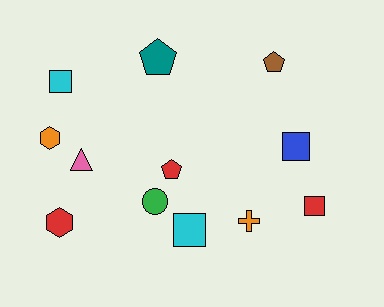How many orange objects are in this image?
There are 2 orange objects.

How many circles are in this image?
There is 1 circle.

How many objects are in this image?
There are 12 objects.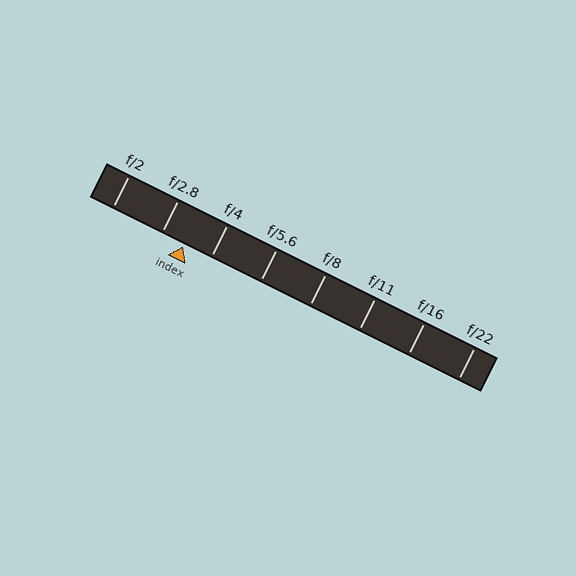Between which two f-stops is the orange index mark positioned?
The index mark is between f/2.8 and f/4.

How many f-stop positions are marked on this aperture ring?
There are 8 f-stop positions marked.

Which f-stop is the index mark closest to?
The index mark is closest to f/2.8.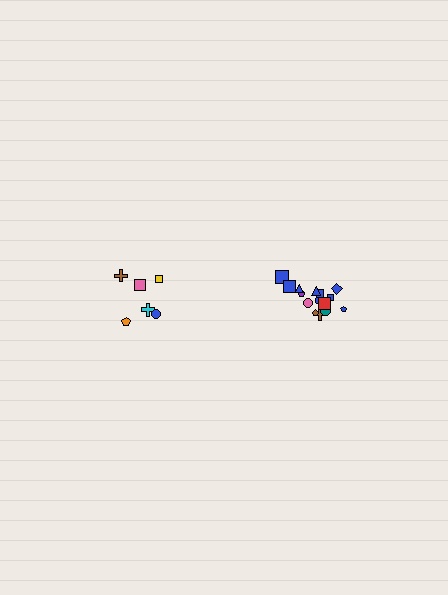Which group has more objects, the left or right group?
The right group.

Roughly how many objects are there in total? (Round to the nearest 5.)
Roughly 20 objects in total.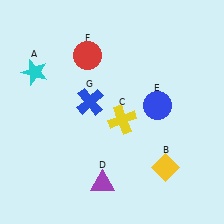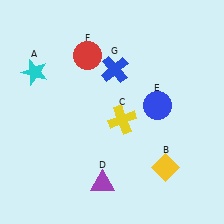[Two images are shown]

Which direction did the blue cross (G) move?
The blue cross (G) moved up.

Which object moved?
The blue cross (G) moved up.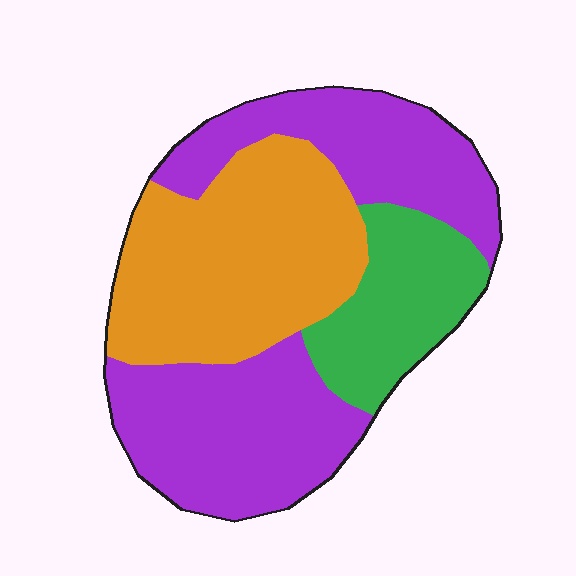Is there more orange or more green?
Orange.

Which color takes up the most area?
Purple, at roughly 50%.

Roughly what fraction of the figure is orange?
Orange covers roughly 35% of the figure.